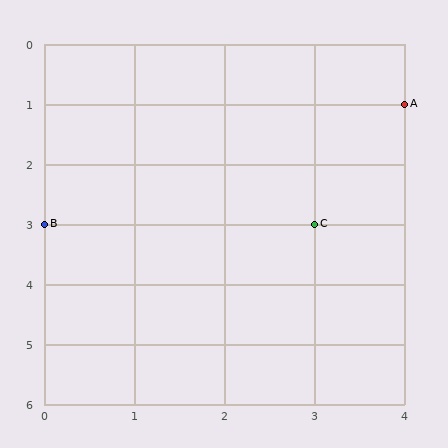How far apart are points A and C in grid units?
Points A and C are 1 column and 2 rows apart (about 2.2 grid units diagonally).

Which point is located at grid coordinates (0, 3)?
Point B is at (0, 3).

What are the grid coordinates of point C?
Point C is at grid coordinates (3, 3).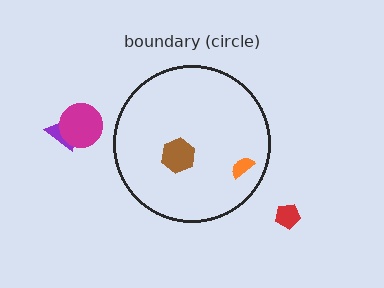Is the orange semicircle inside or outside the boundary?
Inside.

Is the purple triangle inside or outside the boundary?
Outside.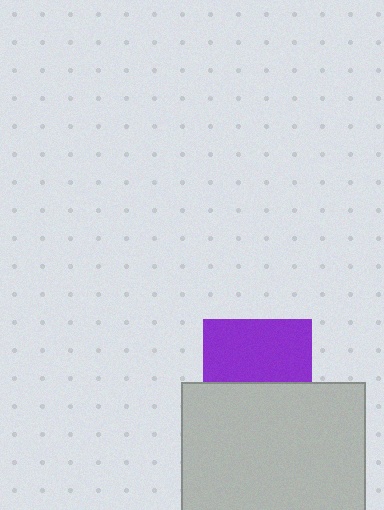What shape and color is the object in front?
The object in front is a light gray rectangle.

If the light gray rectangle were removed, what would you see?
You would see the complete purple square.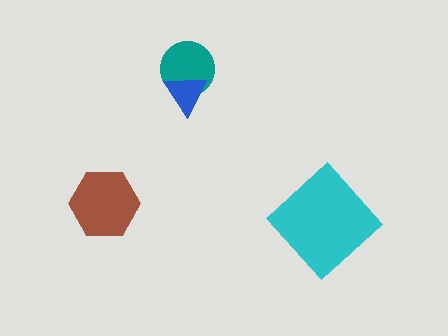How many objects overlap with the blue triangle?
1 object overlaps with the blue triangle.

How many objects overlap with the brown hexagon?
0 objects overlap with the brown hexagon.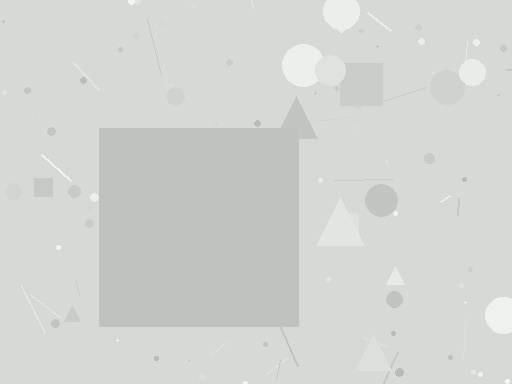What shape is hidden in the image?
A square is hidden in the image.